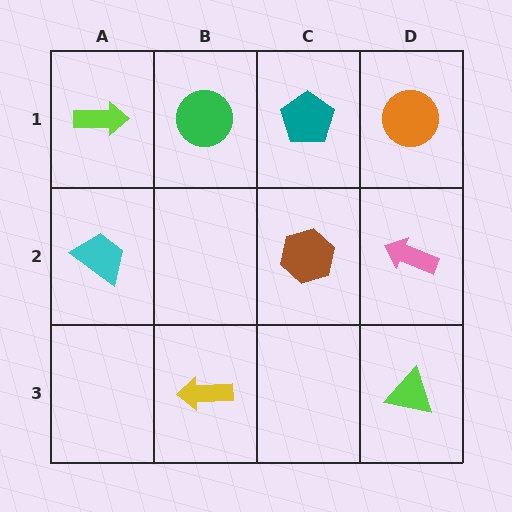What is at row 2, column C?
A brown hexagon.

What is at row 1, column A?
A lime arrow.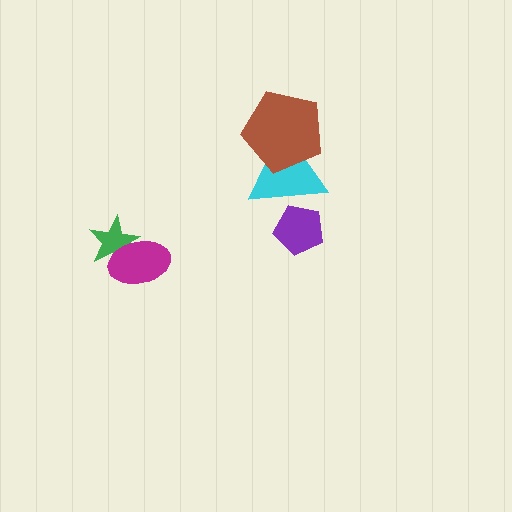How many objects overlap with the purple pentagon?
1 object overlaps with the purple pentagon.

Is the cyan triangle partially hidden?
Yes, it is partially covered by another shape.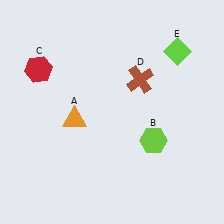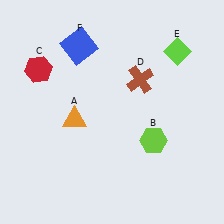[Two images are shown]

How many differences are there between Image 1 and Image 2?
There is 1 difference between the two images.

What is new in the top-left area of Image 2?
A blue square (F) was added in the top-left area of Image 2.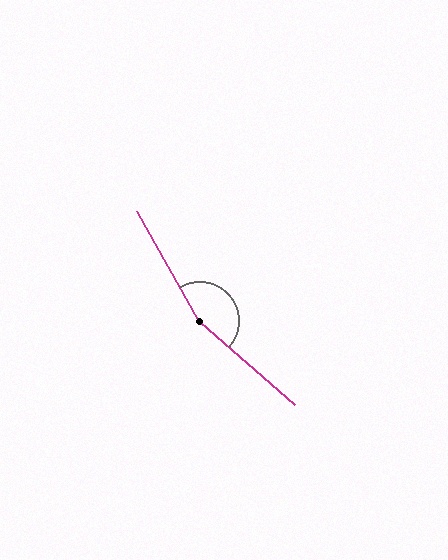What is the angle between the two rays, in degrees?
Approximately 160 degrees.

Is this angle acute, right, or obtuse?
It is obtuse.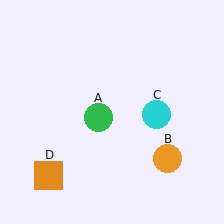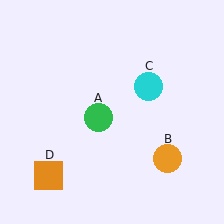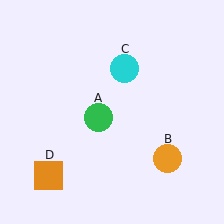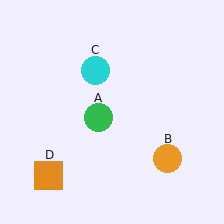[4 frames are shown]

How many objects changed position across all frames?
1 object changed position: cyan circle (object C).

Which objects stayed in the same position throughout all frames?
Green circle (object A) and orange circle (object B) and orange square (object D) remained stationary.